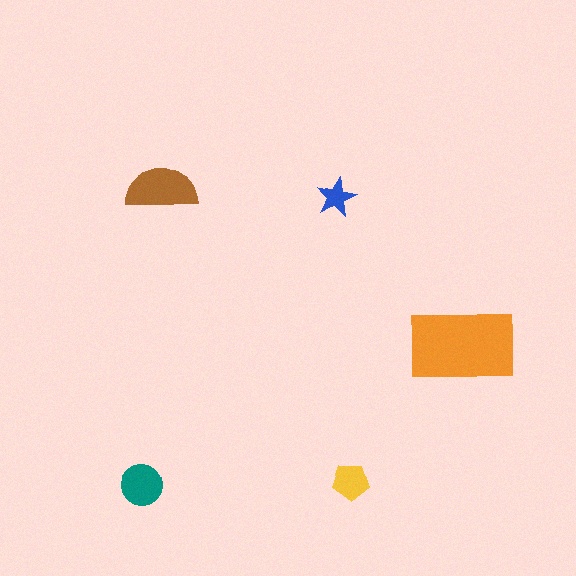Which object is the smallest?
The blue star.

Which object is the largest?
The orange rectangle.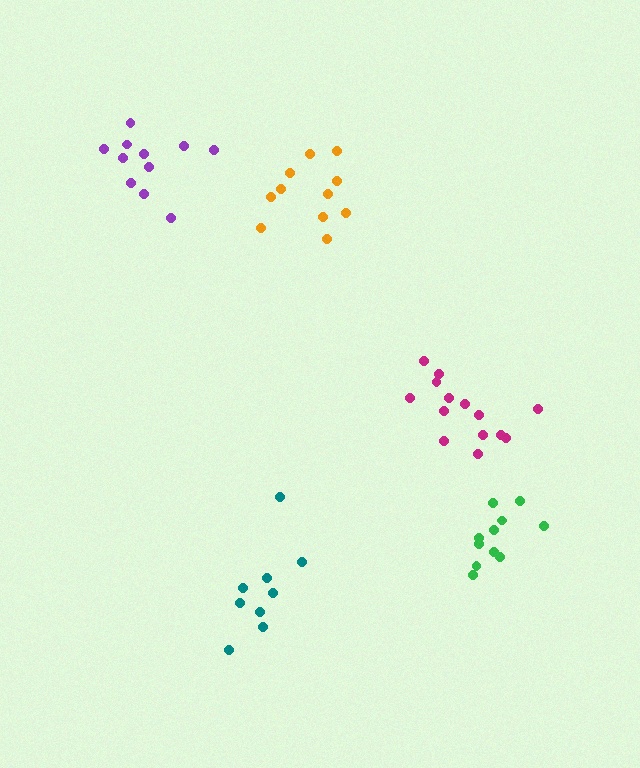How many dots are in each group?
Group 1: 11 dots, Group 2: 9 dots, Group 3: 11 dots, Group 4: 11 dots, Group 5: 14 dots (56 total).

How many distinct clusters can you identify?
There are 5 distinct clusters.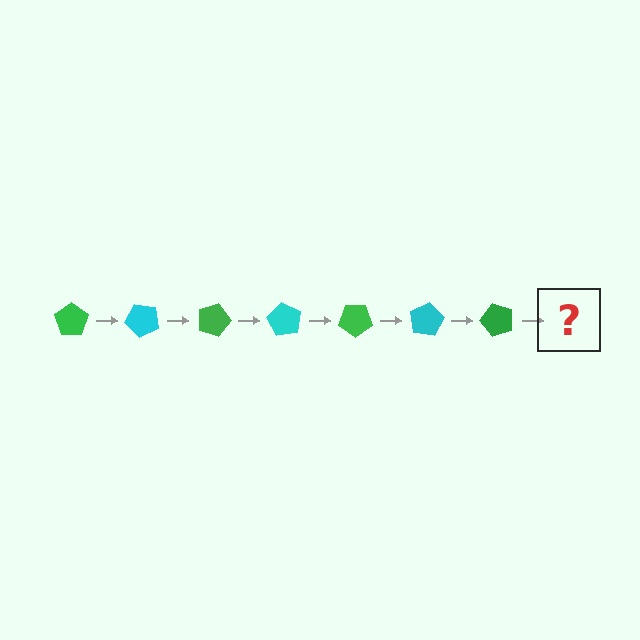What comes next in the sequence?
The next element should be a cyan pentagon, rotated 315 degrees from the start.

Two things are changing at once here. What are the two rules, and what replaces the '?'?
The two rules are that it rotates 45 degrees each step and the color cycles through green and cyan. The '?' should be a cyan pentagon, rotated 315 degrees from the start.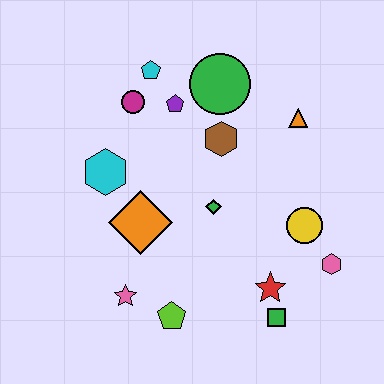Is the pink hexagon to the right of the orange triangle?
Yes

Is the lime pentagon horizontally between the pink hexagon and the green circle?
No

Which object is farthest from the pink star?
The orange triangle is farthest from the pink star.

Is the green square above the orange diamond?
No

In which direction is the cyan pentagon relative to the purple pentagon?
The cyan pentagon is above the purple pentagon.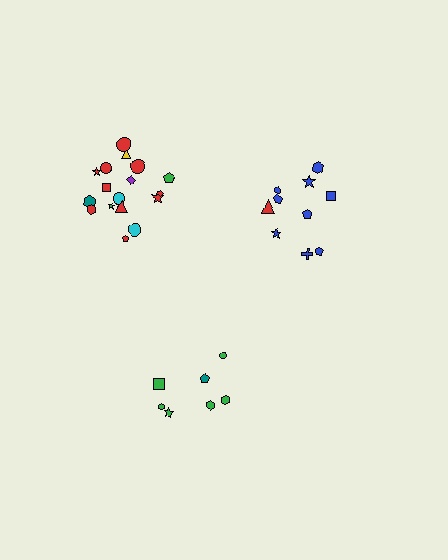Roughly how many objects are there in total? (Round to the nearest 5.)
Roughly 35 objects in total.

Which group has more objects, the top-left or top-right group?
The top-left group.